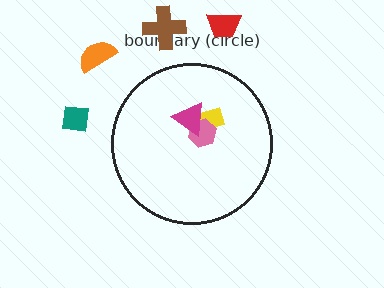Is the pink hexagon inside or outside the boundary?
Inside.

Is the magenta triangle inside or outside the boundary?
Inside.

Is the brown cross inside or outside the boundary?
Outside.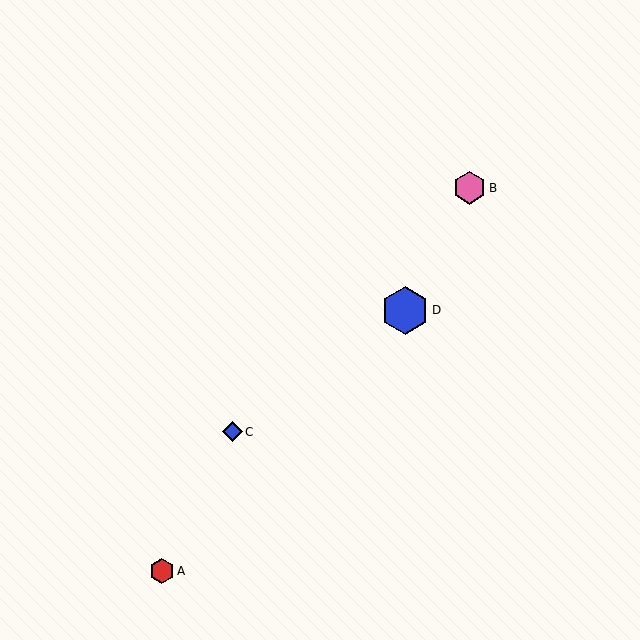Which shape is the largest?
The blue hexagon (labeled D) is the largest.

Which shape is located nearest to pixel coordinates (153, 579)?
The red hexagon (labeled A) at (162, 571) is nearest to that location.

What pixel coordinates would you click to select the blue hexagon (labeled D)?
Click at (405, 310) to select the blue hexagon D.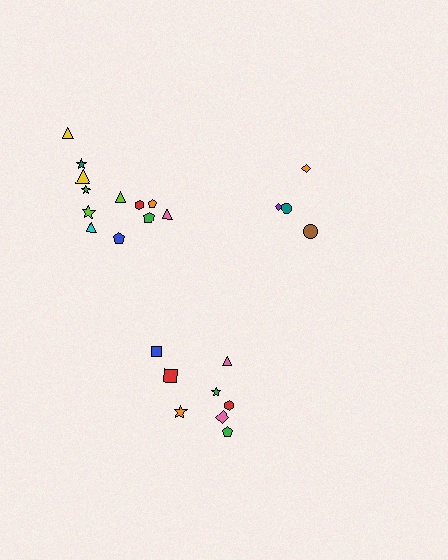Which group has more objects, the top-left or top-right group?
The top-left group.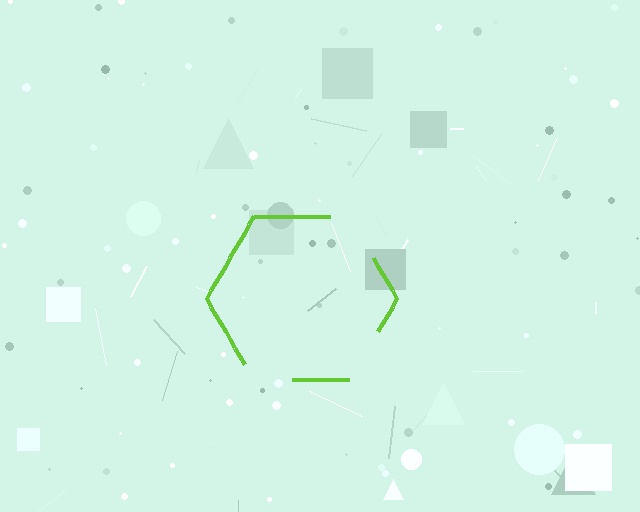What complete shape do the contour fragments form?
The contour fragments form a hexagon.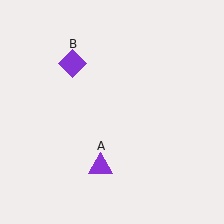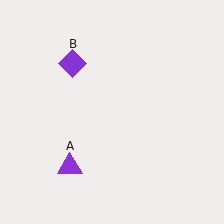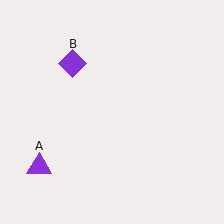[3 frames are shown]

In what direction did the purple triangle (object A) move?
The purple triangle (object A) moved left.